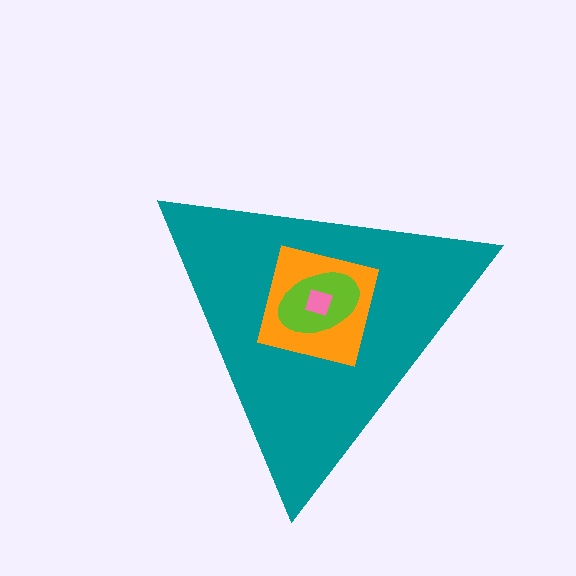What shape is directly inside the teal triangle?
The orange square.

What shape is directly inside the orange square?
The lime ellipse.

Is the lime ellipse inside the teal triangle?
Yes.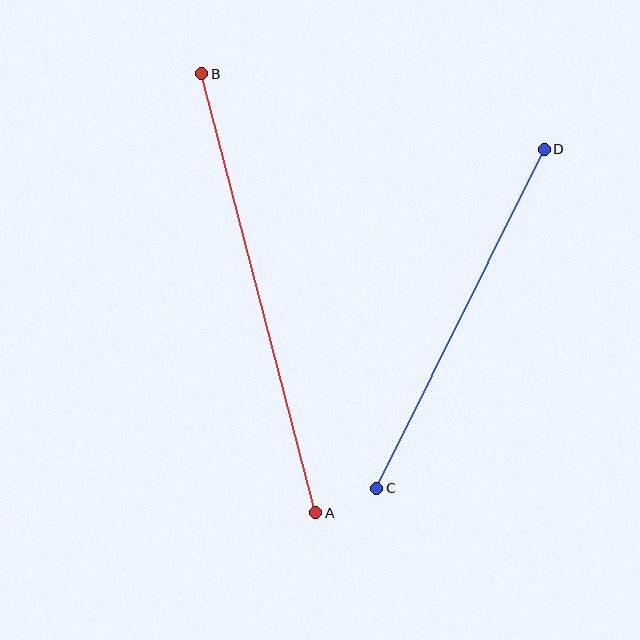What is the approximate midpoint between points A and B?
The midpoint is at approximately (259, 293) pixels.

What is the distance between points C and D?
The distance is approximately 378 pixels.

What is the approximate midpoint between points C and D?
The midpoint is at approximately (460, 319) pixels.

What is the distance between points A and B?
The distance is approximately 454 pixels.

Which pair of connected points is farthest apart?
Points A and B are farthest apart.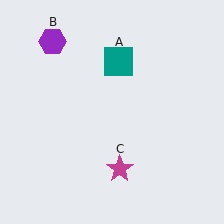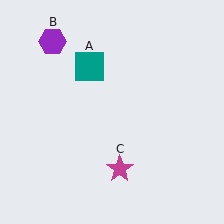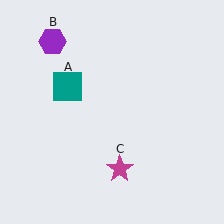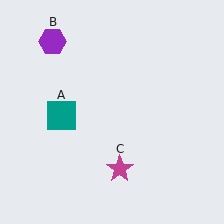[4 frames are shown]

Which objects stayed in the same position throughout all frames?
Purple hexagon (object B) and magenta star (object C) remained stationary.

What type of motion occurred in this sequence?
The teal square (object A) rotated counterclockwise around the center of the scene.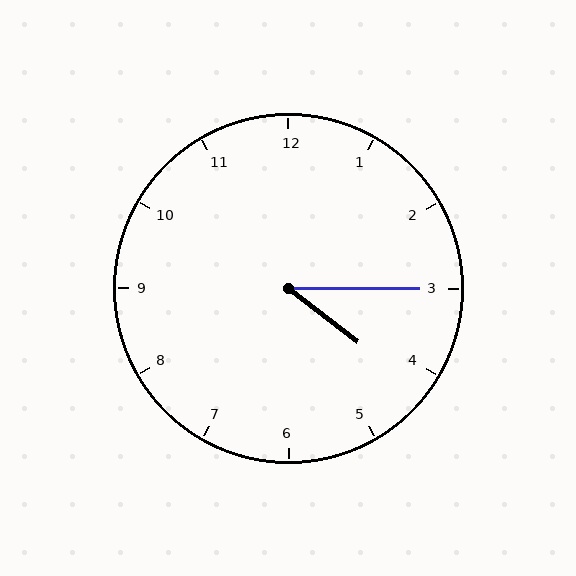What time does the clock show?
4:15.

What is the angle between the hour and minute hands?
Approximately 38 degrees.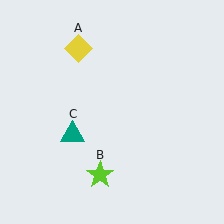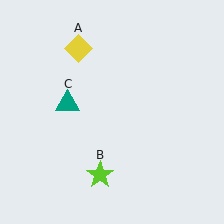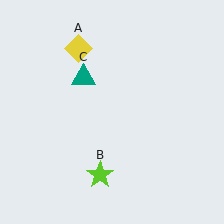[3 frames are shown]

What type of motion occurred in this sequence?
The teal triangle (object C) rotated clockwise around the center of the scene.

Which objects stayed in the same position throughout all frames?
Yellow diamond (object A) and lime star (object B) remained stationary.